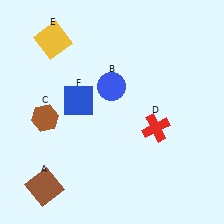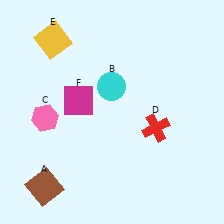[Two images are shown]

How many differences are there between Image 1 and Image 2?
There are 3 differences between the two images.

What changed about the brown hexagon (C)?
In Image 1, C is brown. In Image 2, it changed to pink.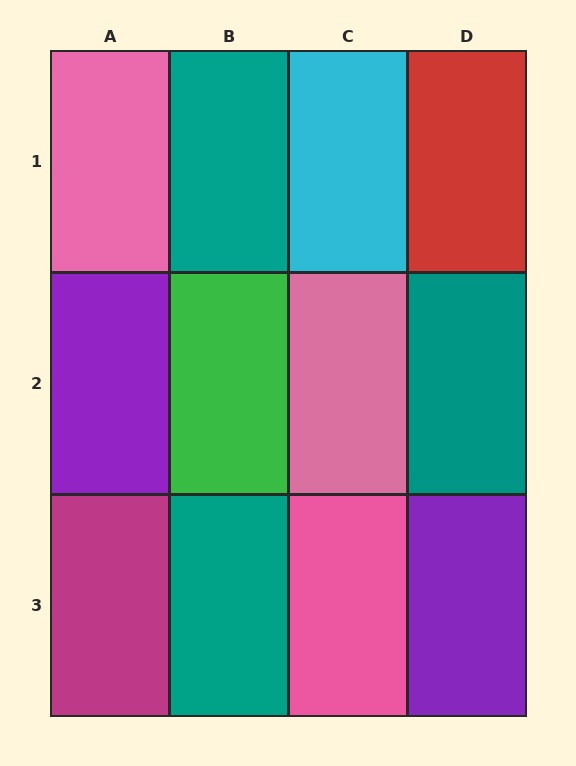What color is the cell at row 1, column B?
Teal.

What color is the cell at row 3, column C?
Pink.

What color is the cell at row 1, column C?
Cyan.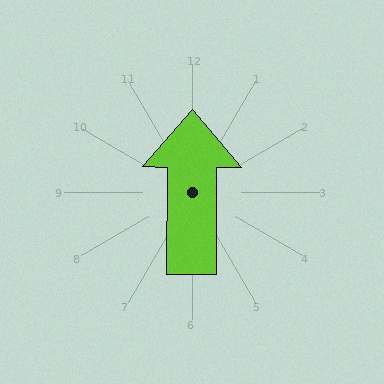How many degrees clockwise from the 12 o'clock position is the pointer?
Approximately 0 degrees.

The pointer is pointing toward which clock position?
Roughly 12 o'clock.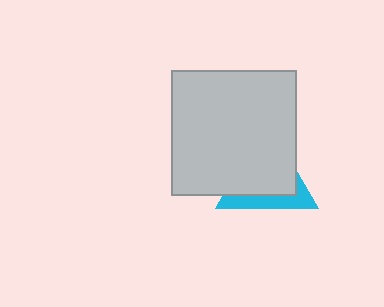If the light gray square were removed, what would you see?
You would see the complete cyan triangle.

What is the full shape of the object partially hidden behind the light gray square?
The partially hidden object is a cyan triangle.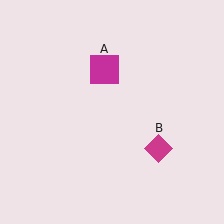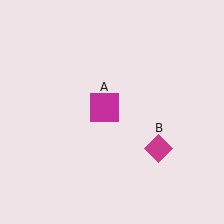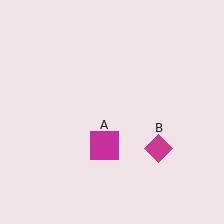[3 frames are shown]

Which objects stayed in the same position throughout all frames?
Magenta diamond (object B) remained stationary.